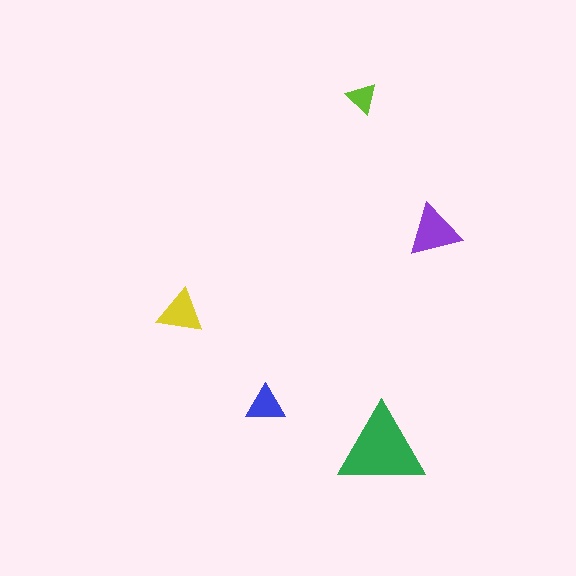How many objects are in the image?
There are 5 objects in the image.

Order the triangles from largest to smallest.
the green one, the purple one, the yellow one, the blue one, the lime one.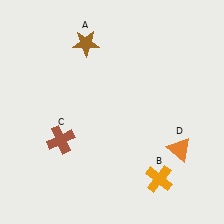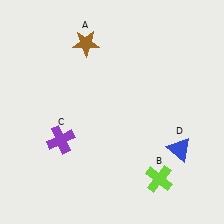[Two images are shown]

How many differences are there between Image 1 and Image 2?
There are 3 differences between the two images.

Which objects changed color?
B changed from orange to lime. C changed from brown to purple. D changed from orange to blue.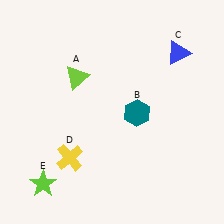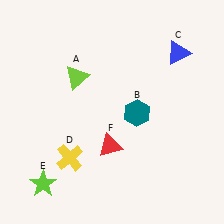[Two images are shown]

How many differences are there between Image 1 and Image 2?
There is 1 difference between the two images.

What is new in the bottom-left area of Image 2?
A red triangle (F) was added in the bottom-left area of Image 2.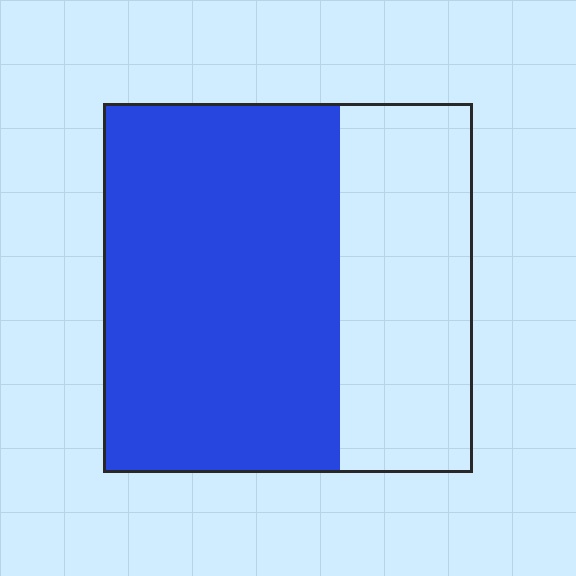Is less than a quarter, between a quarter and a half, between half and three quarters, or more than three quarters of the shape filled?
Between half and three quarters.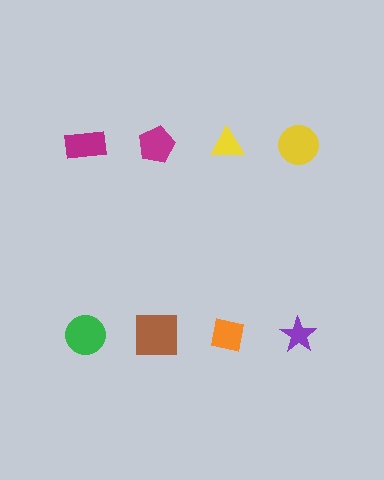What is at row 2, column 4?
A purple star.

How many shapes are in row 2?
4 shapes.